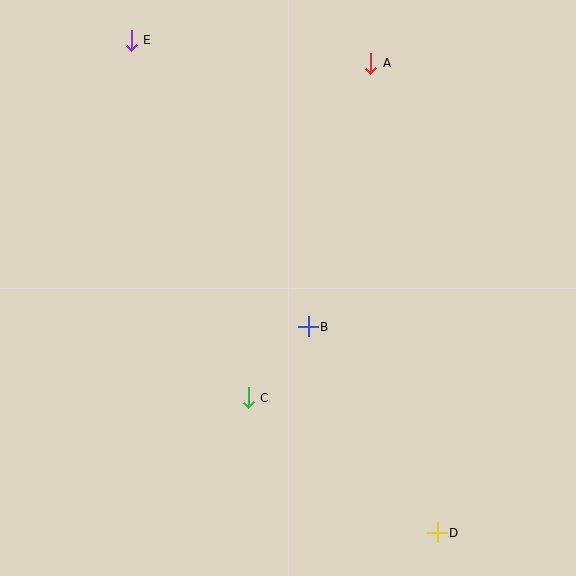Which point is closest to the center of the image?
Point B at (308, 327) is closest to the center.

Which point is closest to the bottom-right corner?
Point D is closest to the bottom-right corner.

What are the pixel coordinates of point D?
Point D is at (437, 533).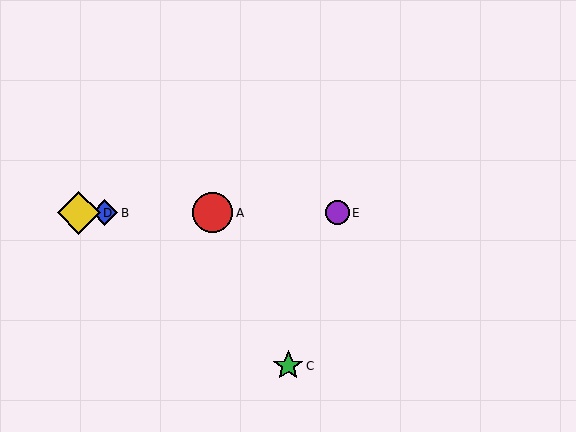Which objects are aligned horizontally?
Objects A, B, D, E are aligned horizontally.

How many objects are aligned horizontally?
4 objects (A, B, D, E) are aligned horizontally.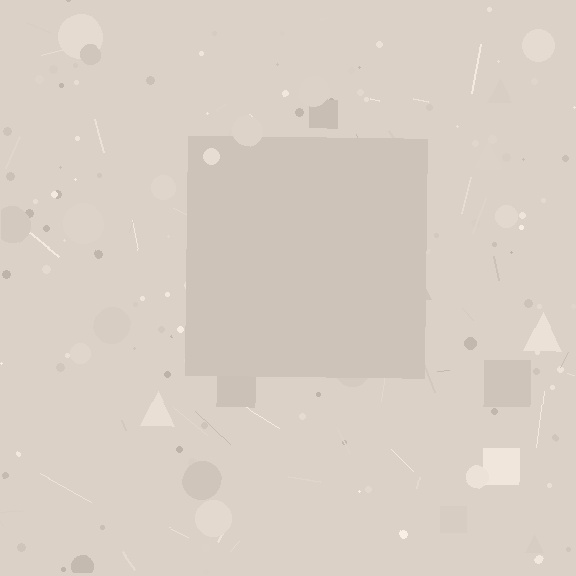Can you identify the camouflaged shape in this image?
The camouflaged shape is a square.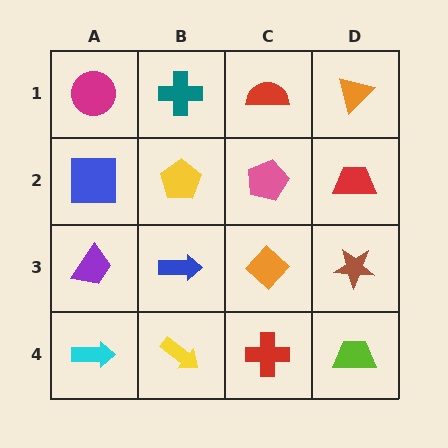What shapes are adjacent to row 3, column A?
A blue square (row 2, column A), a cyan arrow (row 4, column A), a blue arrow (row 3, column B).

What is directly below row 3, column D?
A lime trapezoid.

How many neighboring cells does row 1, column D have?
2.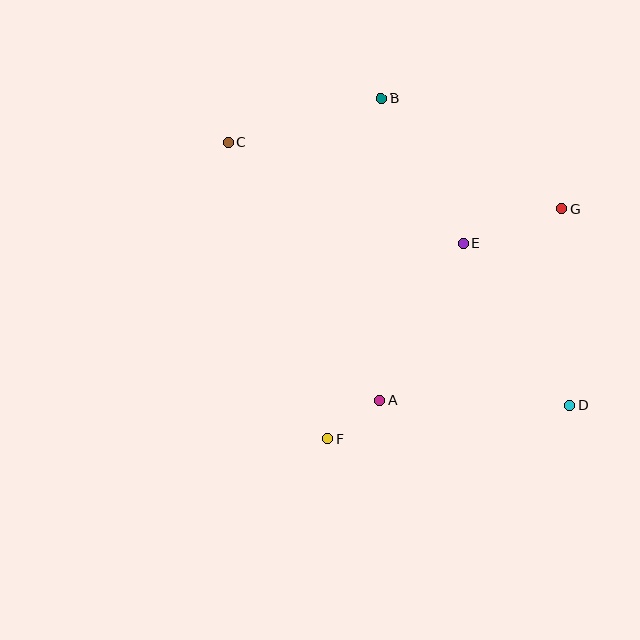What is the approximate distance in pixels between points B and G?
The distance between B and G is approximately 212 pixels.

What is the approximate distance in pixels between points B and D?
The distance between B and D is approximately 360 pixels.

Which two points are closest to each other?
Points A and F are closest to each other.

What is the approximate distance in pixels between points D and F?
The distance between D and F is approximately 244 pixels.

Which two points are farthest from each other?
Points C and D are farthest from each other.